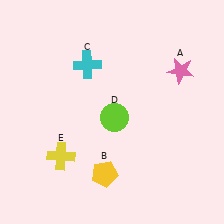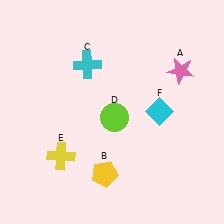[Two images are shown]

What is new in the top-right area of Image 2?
A cyan diamond (F) was added in the top-right area of Image 2.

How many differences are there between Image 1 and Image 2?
There is 1 difference between the two images.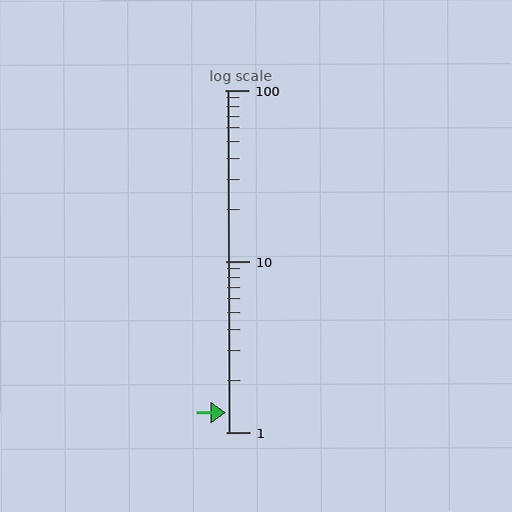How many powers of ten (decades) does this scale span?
The scale spans 2 decades, from 1 to 100.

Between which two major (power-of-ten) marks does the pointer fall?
The pointer is between 1 and 10.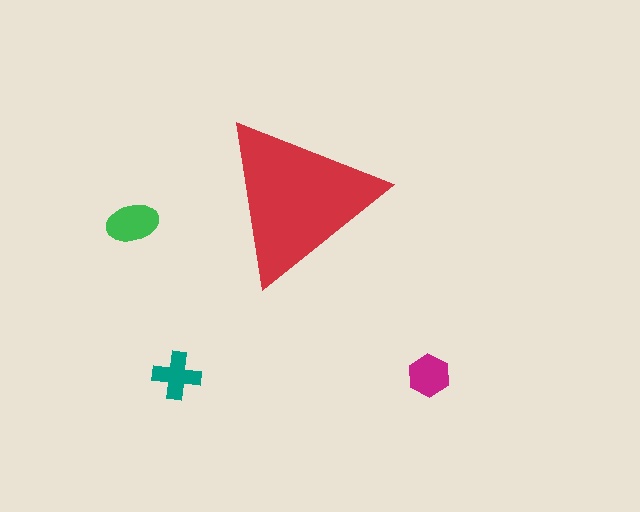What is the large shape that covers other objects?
A red triangle.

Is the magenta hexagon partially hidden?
No, the magenta hexagon is fully visible.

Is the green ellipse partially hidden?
No, the green ellipse is fully visible.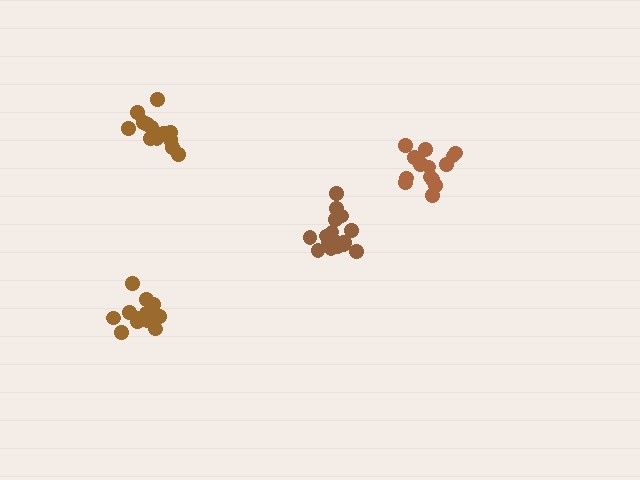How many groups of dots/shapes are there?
There are 4 groups.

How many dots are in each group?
Group 1: 15 dots, Group 2: 18 dots, Group 3: 13 dots, Group 4: 14 dots (60 total).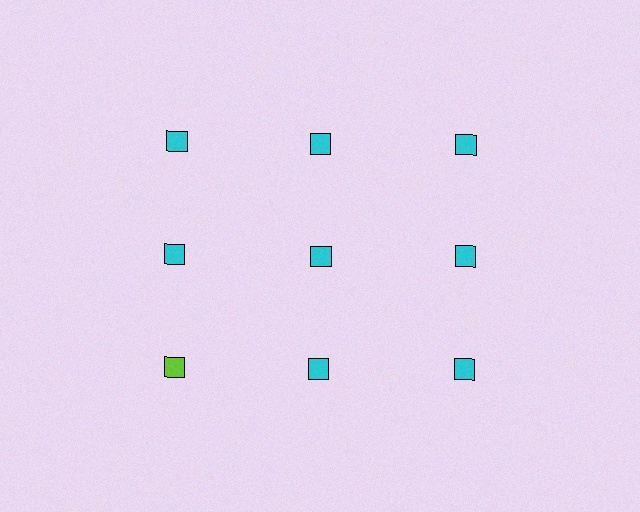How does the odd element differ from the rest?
It has a different color: lime instead of cyan.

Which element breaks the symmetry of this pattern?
The lime square in the third row, leftmost column breaks the symmetry. All other shapes are cyan squares.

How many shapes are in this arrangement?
There are 9 shapes arranged in a grid pattern.